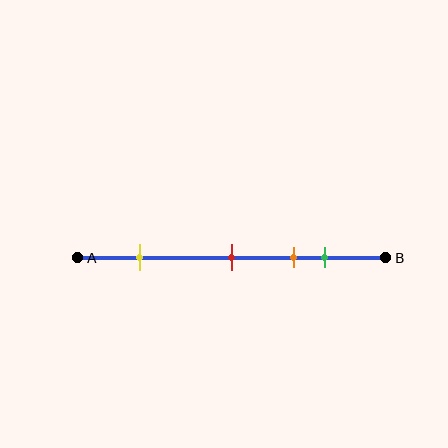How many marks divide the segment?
There are 4 marks dividing the segment.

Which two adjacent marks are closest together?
The orange and green marks are the closest adjacent pair.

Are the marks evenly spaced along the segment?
No, the marks are not evenly spaced.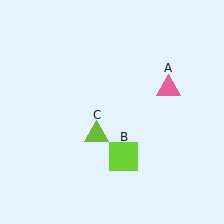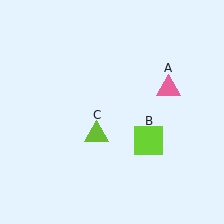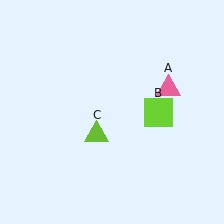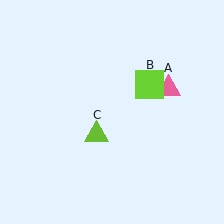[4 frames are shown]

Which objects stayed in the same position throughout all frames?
Pink triangle (object A) and lime triangle (object C) remained stationary.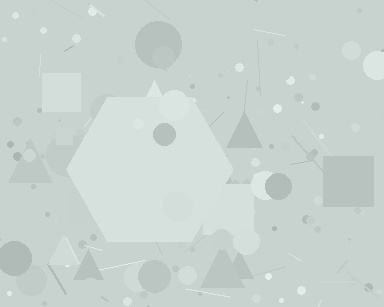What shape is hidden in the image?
A hexagon is hidden in the image.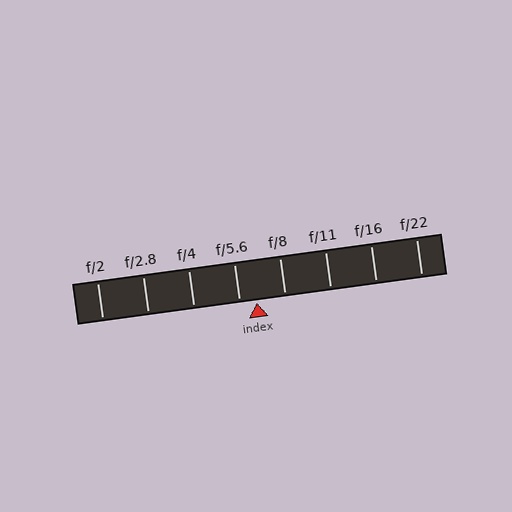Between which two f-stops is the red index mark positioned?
The index mark is between f/5.6 and f/8.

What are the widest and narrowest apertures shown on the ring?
The widest aperture shown is f/2 and the narrowest is f/22.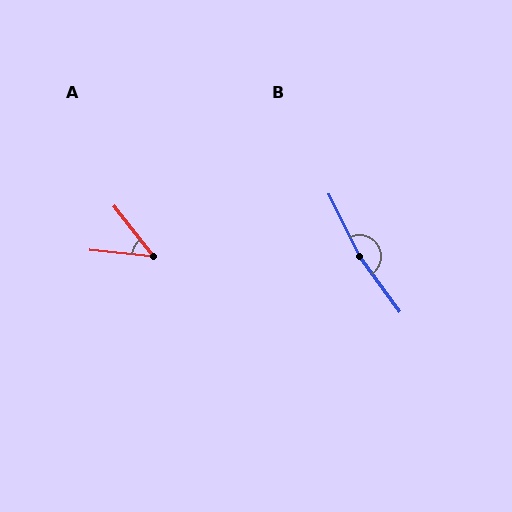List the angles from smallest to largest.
A (46°), B (170°).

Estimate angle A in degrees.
Approximately 46 degrees.